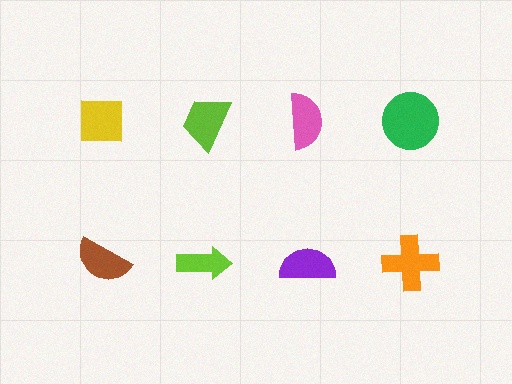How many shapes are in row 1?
4 shapes.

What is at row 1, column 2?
A lime trapezoid.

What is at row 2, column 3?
A purple semicircle.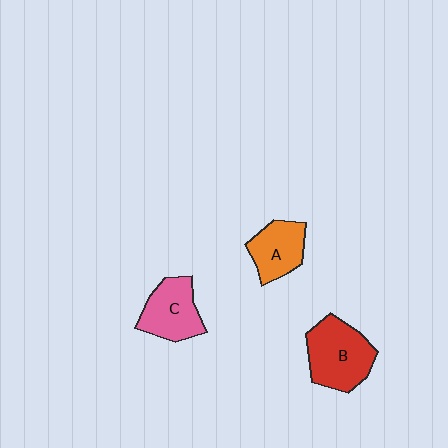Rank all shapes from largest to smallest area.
From largest to smallest: B (red), C (pink), A (orange).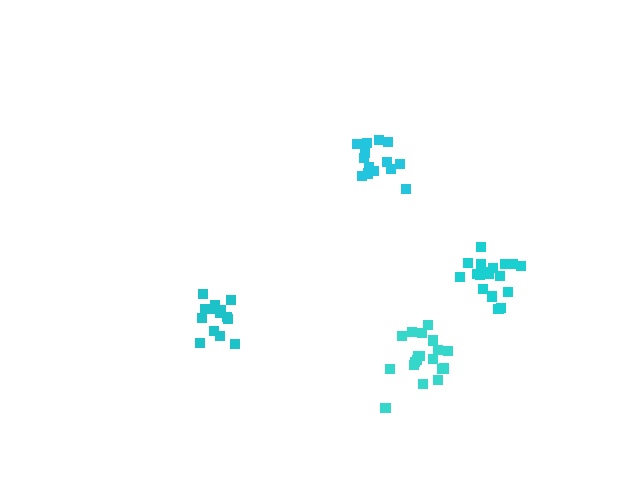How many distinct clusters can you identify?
There are 4 distinct clusters.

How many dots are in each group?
Group 1: 16 dots, Group 2: 20 dots, Group 3: 20 dots, Group 4: 14 dots (70 total).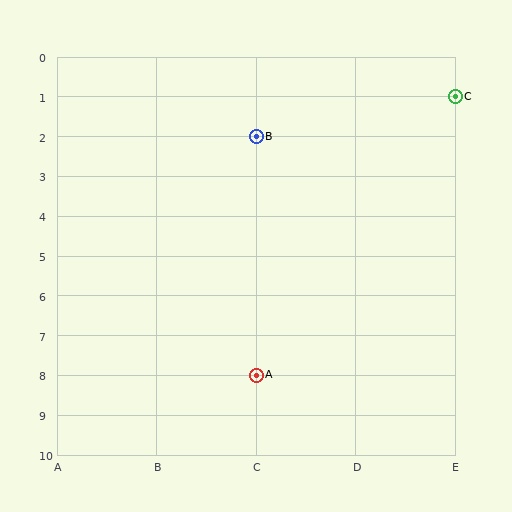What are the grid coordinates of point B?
Point B is at grid coordinates (C, 2).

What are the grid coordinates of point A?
Point A is at grid coordinates (C, 8).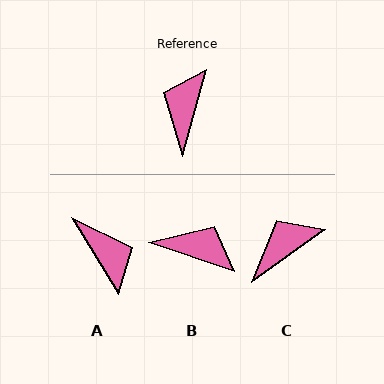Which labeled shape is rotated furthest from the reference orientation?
A, about 134 degrees away.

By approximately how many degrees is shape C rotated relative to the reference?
Approximately 39 degrees clockwise.